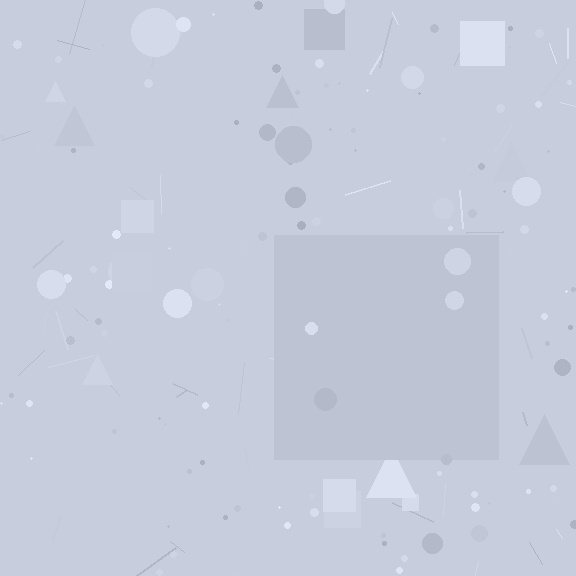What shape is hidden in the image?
A square is hidden in the image.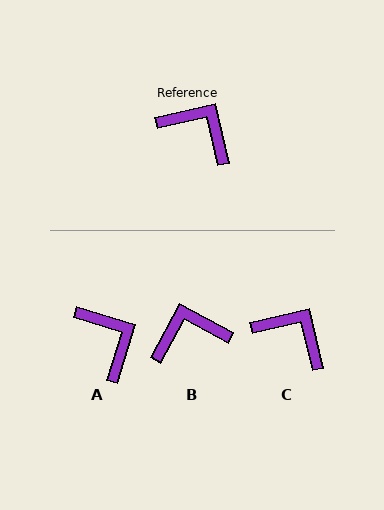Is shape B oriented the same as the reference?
No, it is off by about 48 degrees.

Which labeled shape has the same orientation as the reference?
C.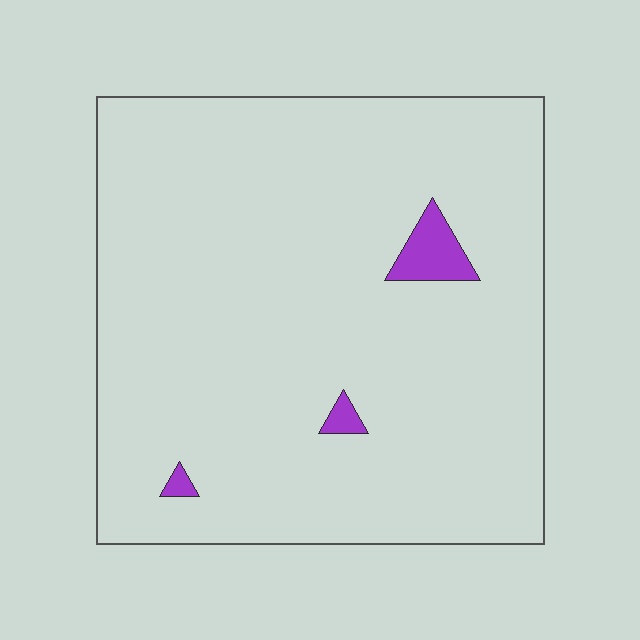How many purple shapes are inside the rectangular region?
3.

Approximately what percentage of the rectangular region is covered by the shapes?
Approximately 5%.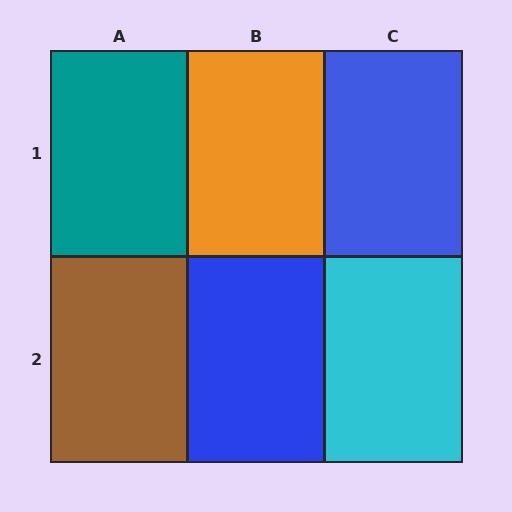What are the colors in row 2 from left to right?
Brown, blue, cyan.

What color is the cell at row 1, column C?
Blue.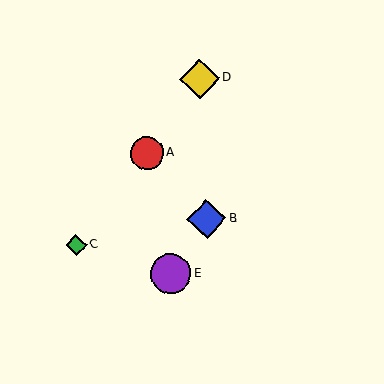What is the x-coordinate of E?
Object E is at x≈171.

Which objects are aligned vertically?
Objects B, D are aligned vertically.